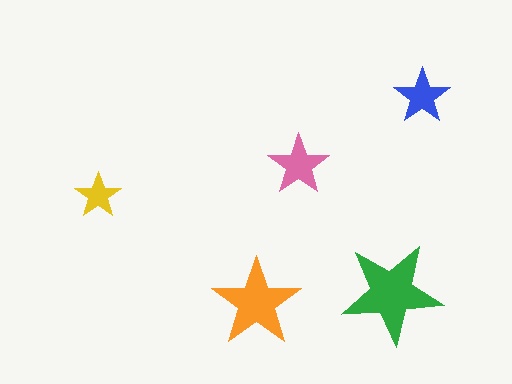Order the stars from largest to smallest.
the green one, the orange one, the pink one, the blue one, the yellow one.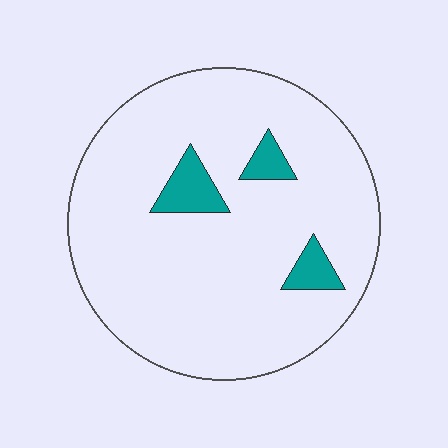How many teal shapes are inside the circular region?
3.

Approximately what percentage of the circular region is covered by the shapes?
Approximately 10%.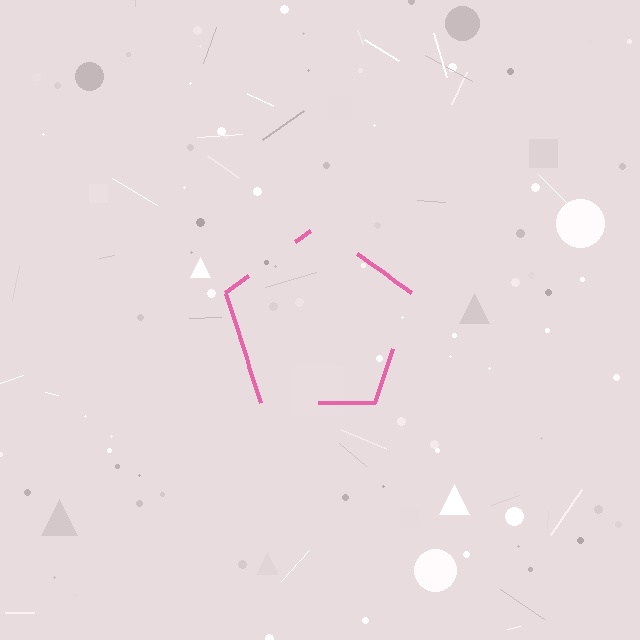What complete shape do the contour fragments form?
The contour fragments form a pentagon.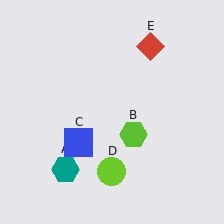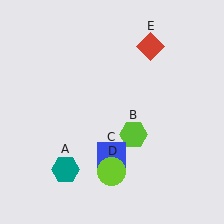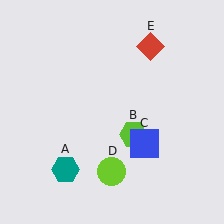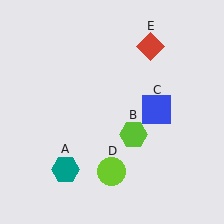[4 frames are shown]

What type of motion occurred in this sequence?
The blue square (object C) rotated counterclockwise around the center of the scene.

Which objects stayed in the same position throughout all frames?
Teal hexagon (object A) and lime hexagon (object B) and lime circle (object D) and red diamond (object E) remained stationary.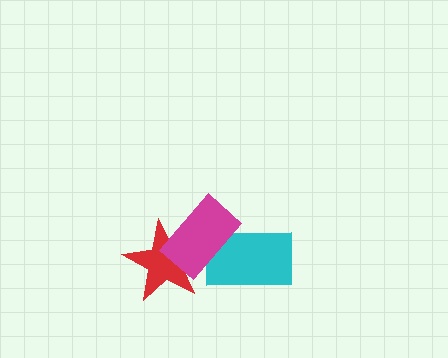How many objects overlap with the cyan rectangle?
1 object overlaps with the cyan rectangle.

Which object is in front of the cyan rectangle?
The magenta rectangle is in front of the cyan rectangle.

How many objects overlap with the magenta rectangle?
2 objects overlap with the magenta rectangle.